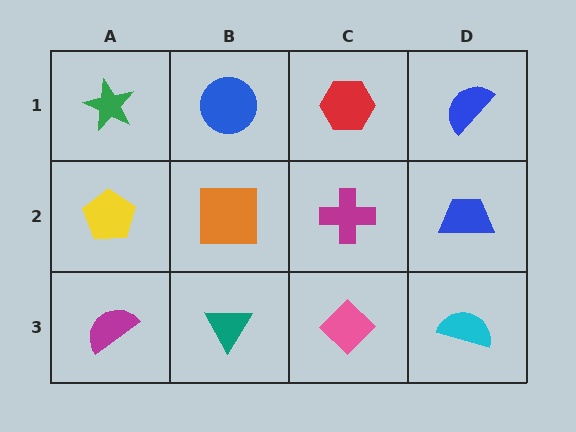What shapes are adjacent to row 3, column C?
A magenta cross (row 2, column C), a teal triangle (row 3, column B), a cyan semicircle (row 3, column D).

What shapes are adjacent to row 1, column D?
A blue trapezoid (row 2, column D), a red hexagon (row 1, column C).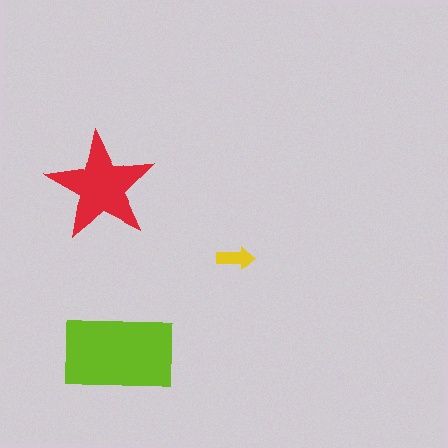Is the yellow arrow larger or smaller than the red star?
Smaller.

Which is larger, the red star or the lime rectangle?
The lime rectangle.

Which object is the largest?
The lime rectangle.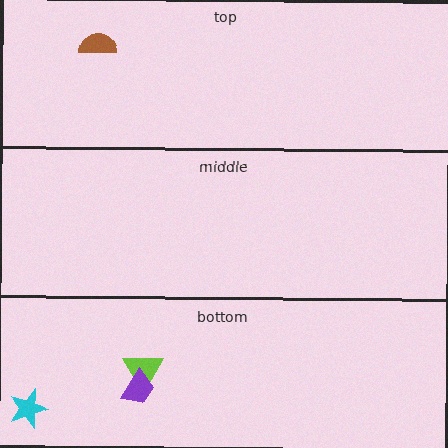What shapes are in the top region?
The brown semicircle.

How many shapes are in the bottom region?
3.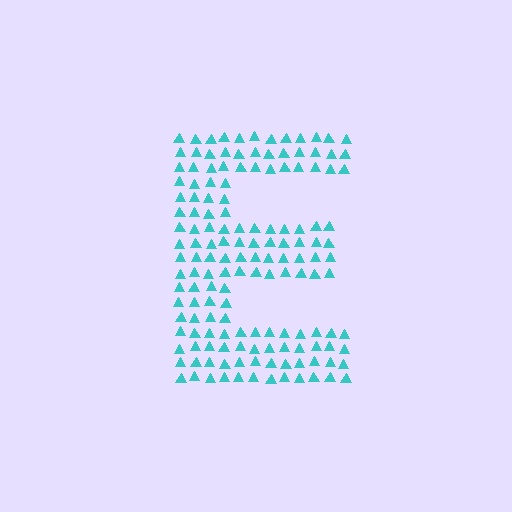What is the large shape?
The large shape is the letter E.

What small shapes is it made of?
It is made of small triangles.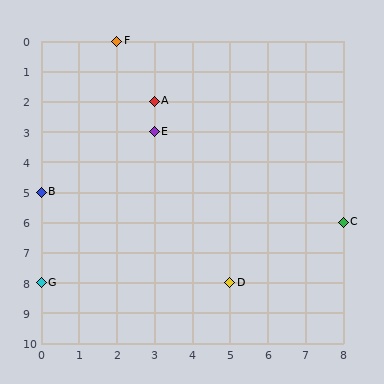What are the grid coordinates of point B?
Point B is at grid coordinates (0, 5).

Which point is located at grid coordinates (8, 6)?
Point C is at (8, 6).